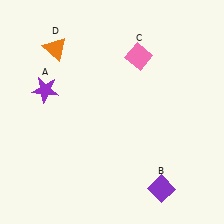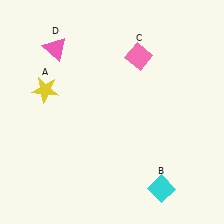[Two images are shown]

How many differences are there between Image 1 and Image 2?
There are 3 differences between the two images.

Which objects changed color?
A changed from purple to yellow. B changed from purple to cyan. D changed from orange to pink.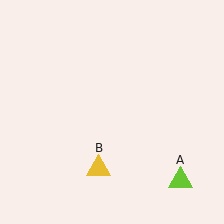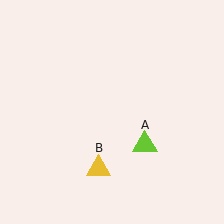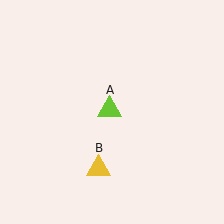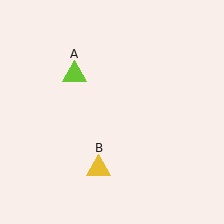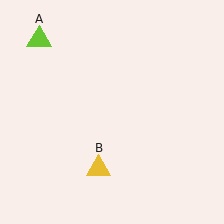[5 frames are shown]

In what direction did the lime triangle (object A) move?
The lime triangle (object A) moved up and to the left.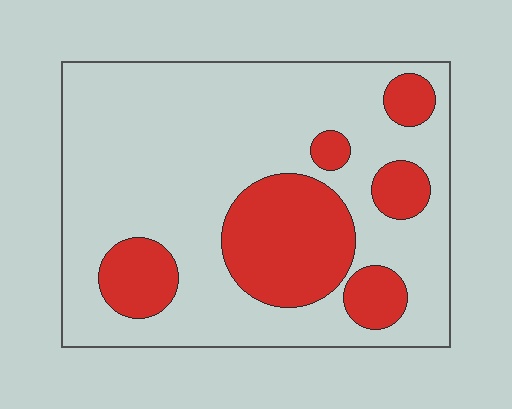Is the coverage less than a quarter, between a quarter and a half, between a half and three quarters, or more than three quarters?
Between a quarter and a half.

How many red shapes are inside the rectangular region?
6.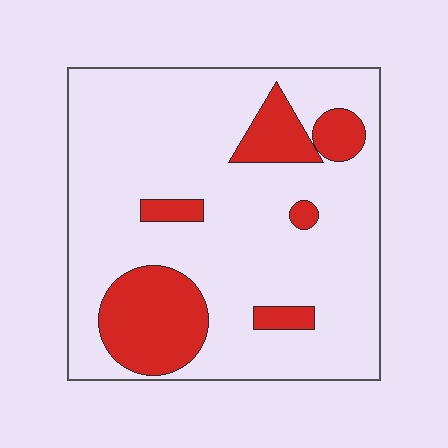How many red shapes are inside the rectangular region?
6.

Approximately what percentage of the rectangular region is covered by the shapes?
Approximately 20%.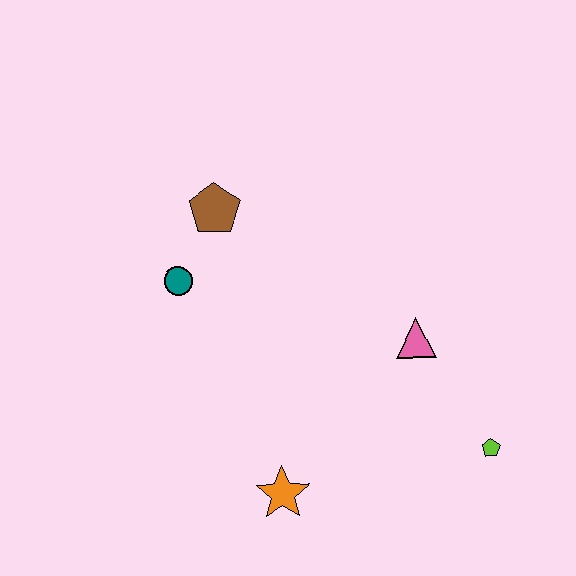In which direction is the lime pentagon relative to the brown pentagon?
The lime pentagon is to the right of the brown pentagon.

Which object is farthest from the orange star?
The brown pentagon is farthest from the orange star.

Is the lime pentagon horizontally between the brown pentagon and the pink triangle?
No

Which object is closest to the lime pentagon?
The pink triangle is closest to the lime pentagon.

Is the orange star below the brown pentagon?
Yes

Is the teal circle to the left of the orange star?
Yes